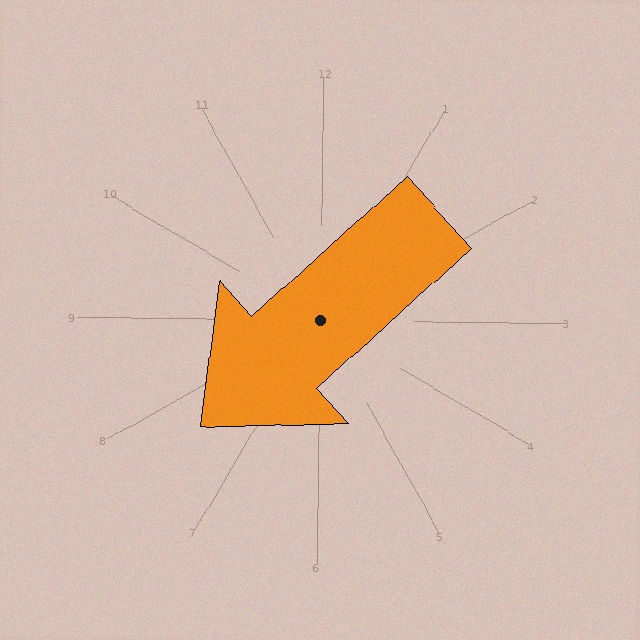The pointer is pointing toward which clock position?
Roughly 8 o'clock.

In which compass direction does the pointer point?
Southwest.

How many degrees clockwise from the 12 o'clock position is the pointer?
Approximately 227 degrees.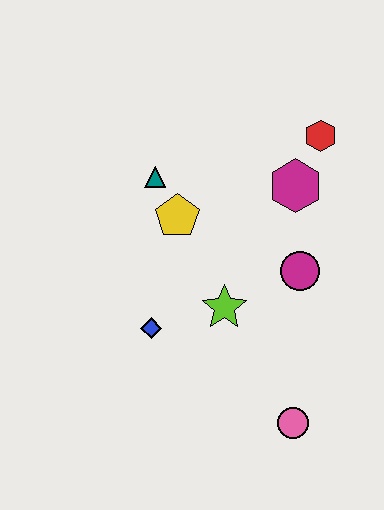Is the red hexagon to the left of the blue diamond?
No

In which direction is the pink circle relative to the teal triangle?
The pink circle is below the teal triangle.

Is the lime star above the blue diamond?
Yes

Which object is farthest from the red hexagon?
The pink circle is farthest from the red hexagon.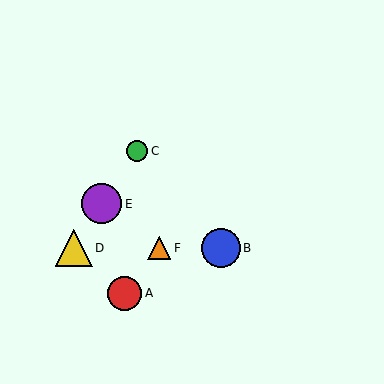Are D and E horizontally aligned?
No, D is at y≈248 and E is at y≈204.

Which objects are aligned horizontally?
Objects B, D, F are aligned horizontally.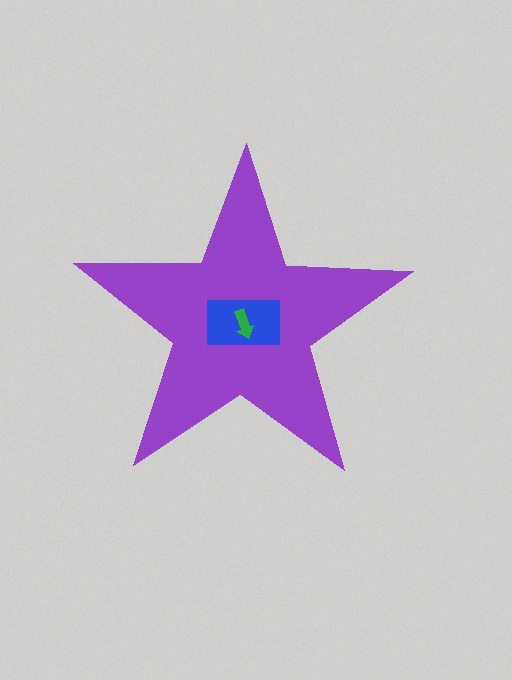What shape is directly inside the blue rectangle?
The green arrow.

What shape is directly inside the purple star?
The blue rectangle.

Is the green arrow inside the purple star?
Yes.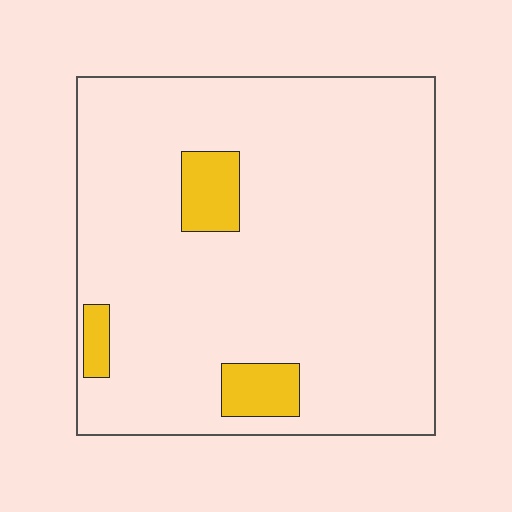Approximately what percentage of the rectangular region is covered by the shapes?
Approximately 10%.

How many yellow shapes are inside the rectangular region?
3.